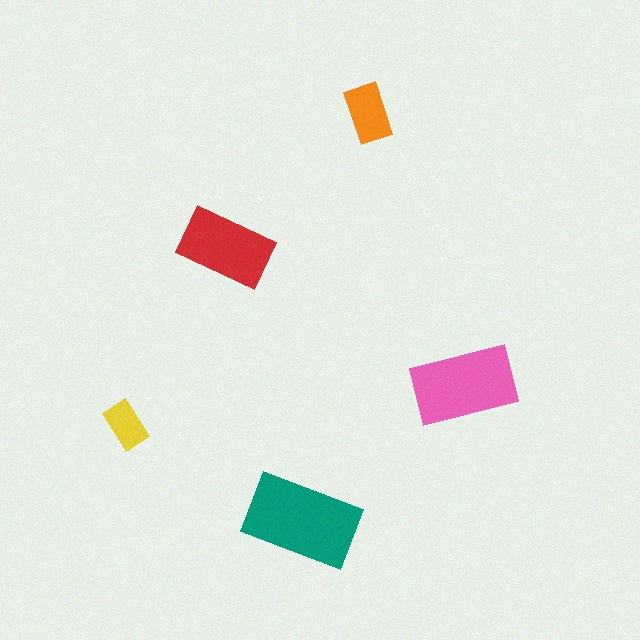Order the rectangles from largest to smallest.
the teal one, the pink one, the red one, the orange one, the yellow one.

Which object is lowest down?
The teal rectangle is bottommost.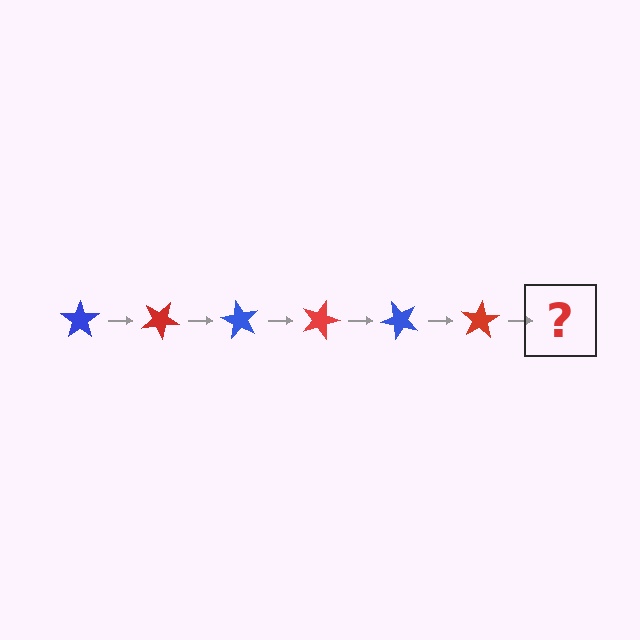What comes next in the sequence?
The next element should be a blue star, rotated 180 degrees from the start.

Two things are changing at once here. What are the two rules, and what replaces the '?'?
The two rules are that it rotates 30 degrees each step and the color cycles through blue and red. The '?' should be a blue star, rotated 180 degrees from the start.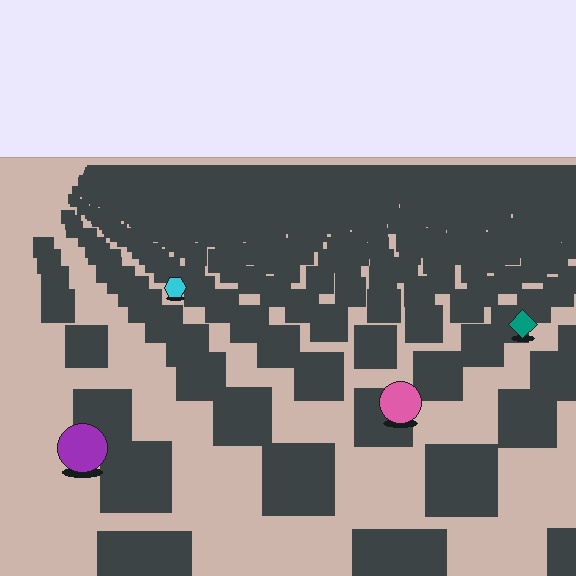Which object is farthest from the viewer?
The cyan hexagon is farthest from the viewer. It appears smaller and the ground texture around it is denser.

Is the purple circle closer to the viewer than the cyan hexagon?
Yes. The purple circle is closer — you can tell from the texture gradient: the ground texture is coarser near it.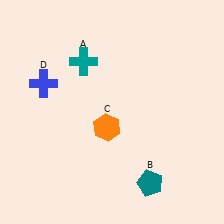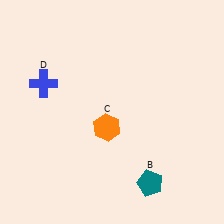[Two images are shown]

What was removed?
The teal cross (A) was removed in Image 2.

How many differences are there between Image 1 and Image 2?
There is 1 difference between the two images.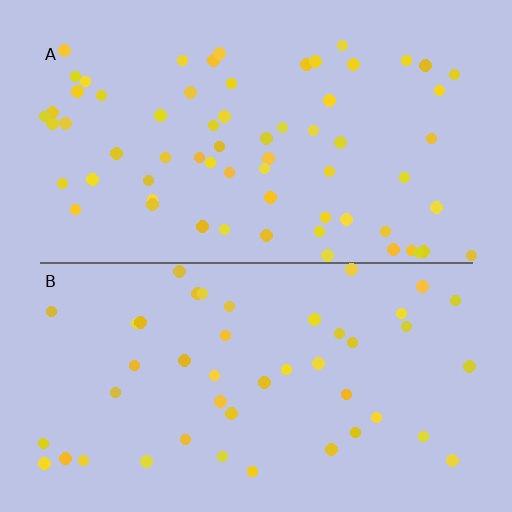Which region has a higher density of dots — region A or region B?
A (the top).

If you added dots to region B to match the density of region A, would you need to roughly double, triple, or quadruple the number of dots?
Approximately double.